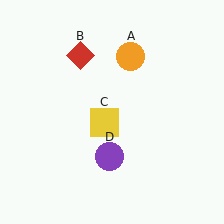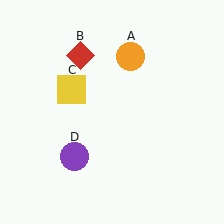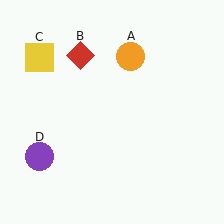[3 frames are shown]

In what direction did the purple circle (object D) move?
The purple circle (object D) moved left.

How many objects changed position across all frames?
2 objects changed position: yellow square (object C), purple circle (object D).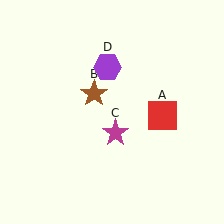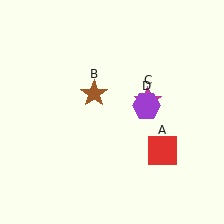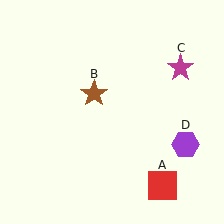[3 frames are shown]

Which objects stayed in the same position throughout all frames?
Brown star (object B) remained stationary.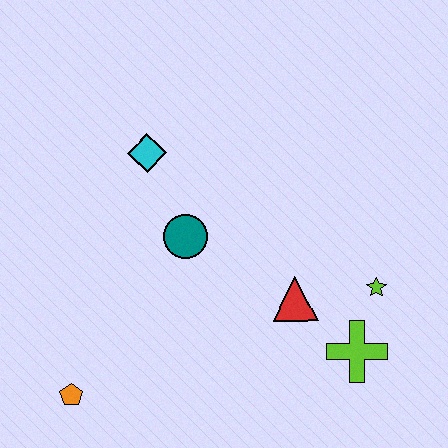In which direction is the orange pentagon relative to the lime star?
The orange pentagon is to the left of the lime star.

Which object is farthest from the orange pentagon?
The lime star is farthest from the orange pentagon.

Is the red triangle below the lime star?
Yes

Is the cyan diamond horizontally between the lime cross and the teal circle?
No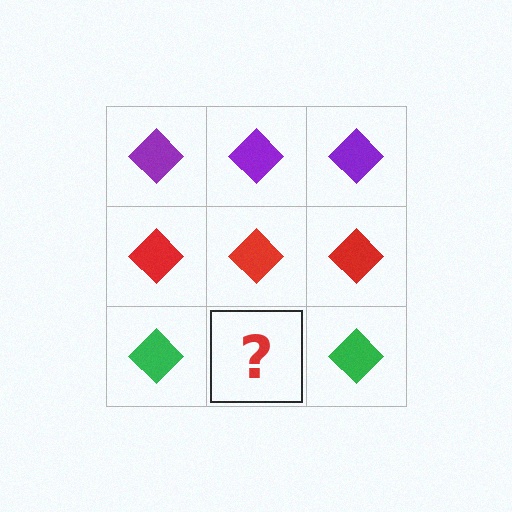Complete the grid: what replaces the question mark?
The question mark should be replaced with a green diamond.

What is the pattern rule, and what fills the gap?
The rule is that each row has a consistent color. The gap should be filled with a green diamond.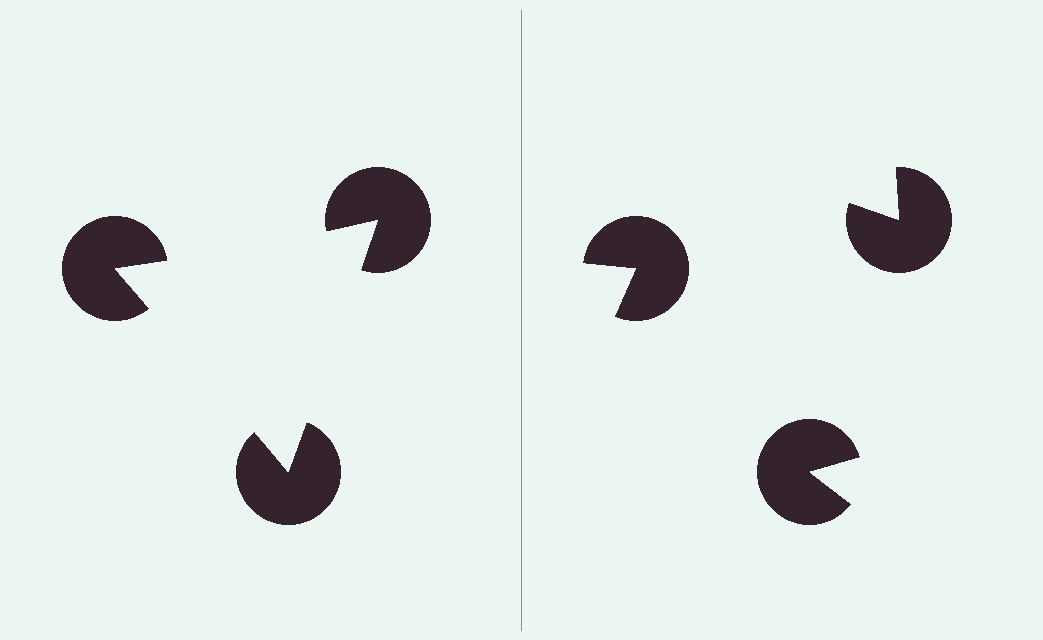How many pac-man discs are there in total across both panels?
6 — 3 on each side.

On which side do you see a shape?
An illusory triangle appears on the left side. On the right side the wedge cuts are rotated, so no coherent shape forms.